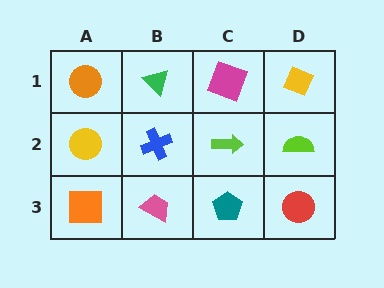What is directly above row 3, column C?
A lime arrow.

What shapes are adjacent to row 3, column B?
A blue cross (row 2, column B), an orange square (row 3, column A), a teal pentagon (row 3, column C).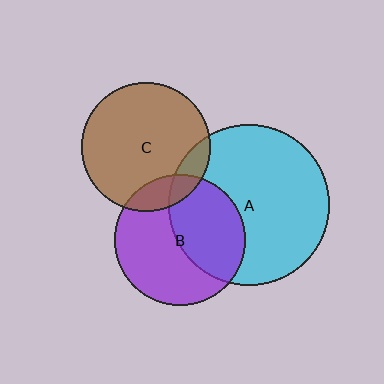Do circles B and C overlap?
Yes.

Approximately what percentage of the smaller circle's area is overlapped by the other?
Approximately 15%.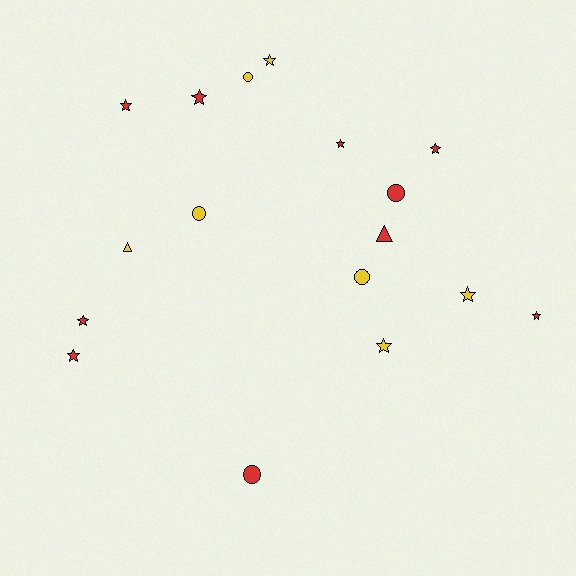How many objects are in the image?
There are 17 objects.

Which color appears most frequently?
Red, with 10 objects.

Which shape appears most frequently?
Star, with 10 objects.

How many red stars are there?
There are 7 red stars.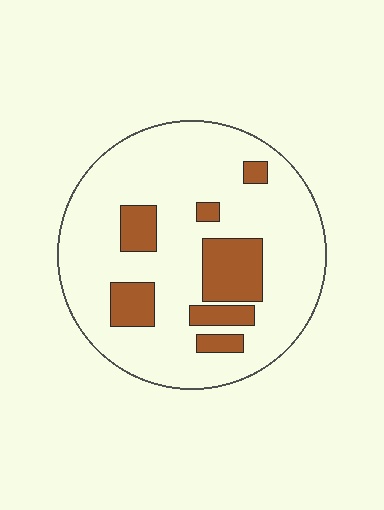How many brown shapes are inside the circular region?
7.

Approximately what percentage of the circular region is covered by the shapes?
Approximately 20%.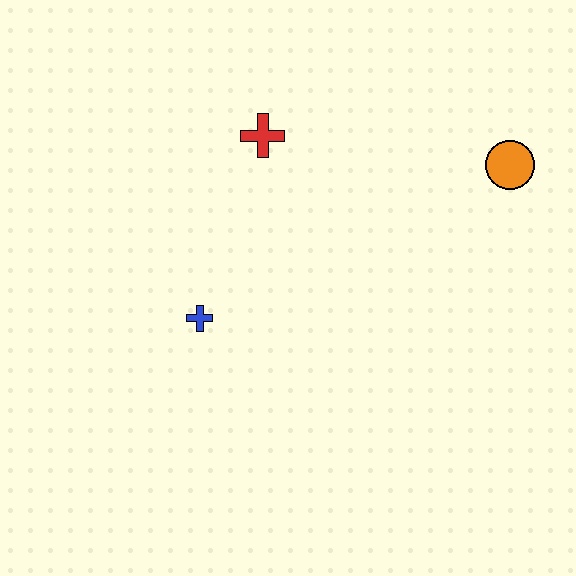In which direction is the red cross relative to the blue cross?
The red cross is above the blue cross.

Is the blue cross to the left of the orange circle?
Yes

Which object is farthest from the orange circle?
The blue cross is farthest from the orange circle.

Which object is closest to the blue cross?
The red cross is closest to the blue cross.